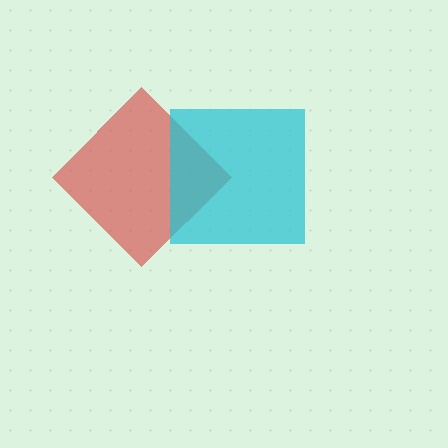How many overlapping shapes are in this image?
There are 2 overlapping shapes in the image.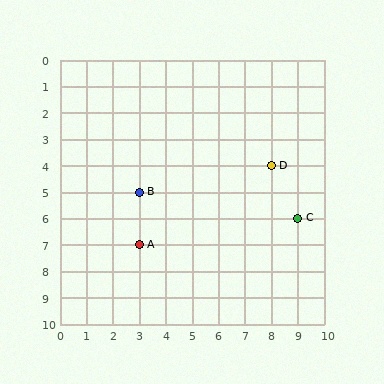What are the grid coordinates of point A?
Point A is at grid coordinates (3, 7).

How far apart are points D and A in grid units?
Points D and A are 5 columns and 3 rows apart (about 5.8 grid units diagonally).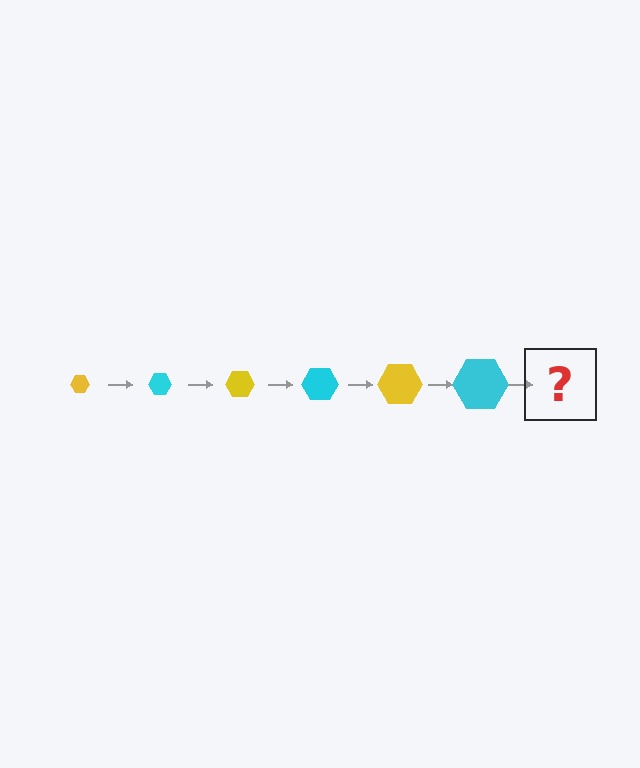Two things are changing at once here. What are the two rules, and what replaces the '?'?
The two rules are that the hexagon grows larger each step and the color cycles through yellow and cyan. The '?' should be a yellow hexagon, larger than the previous one.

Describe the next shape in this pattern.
It should be a yellow hexagon, larger than the previous one.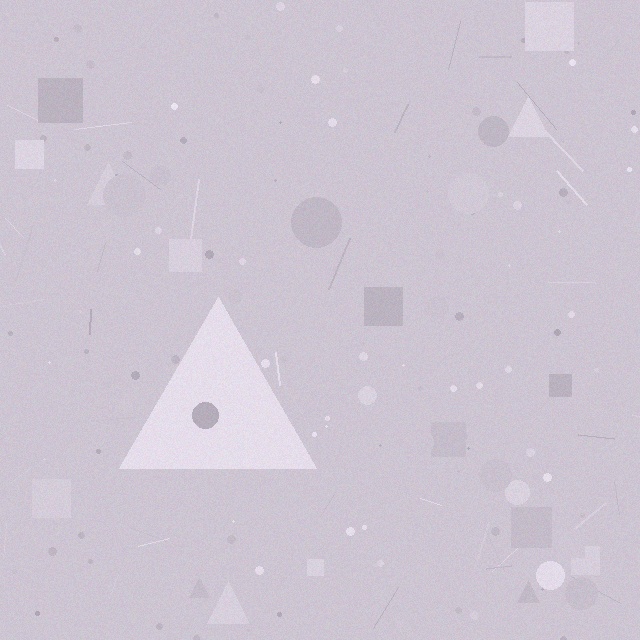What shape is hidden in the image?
A triangle is hidden in the image.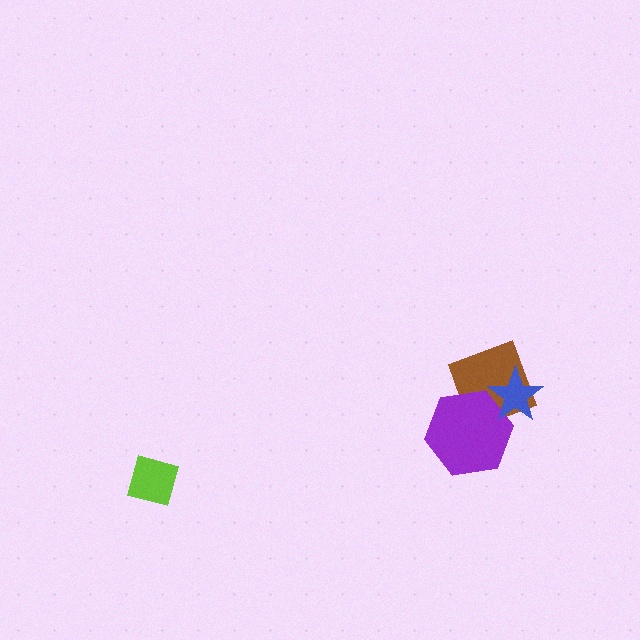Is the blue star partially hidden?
No, no other shape covers it.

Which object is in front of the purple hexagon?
The blue star is in front of the purple hexagon.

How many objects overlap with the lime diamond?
0 objects overlap with the lime diamond.